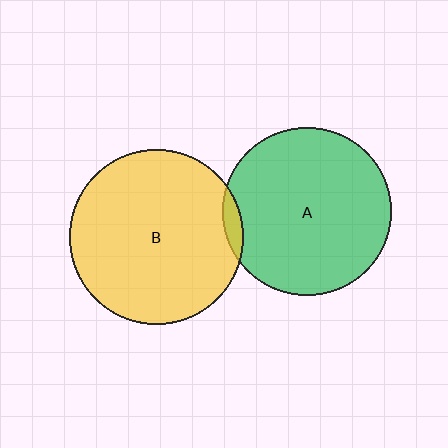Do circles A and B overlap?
Yes.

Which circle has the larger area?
Circle B (yellow).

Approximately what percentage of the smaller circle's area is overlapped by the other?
Approximately 5%.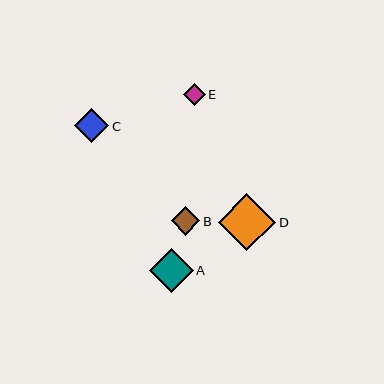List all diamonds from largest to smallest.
From largest to smallest: D, A, C, B, E.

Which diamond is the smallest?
Diamond E is the smallest with a size of approximately 22 pixels.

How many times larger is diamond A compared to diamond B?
Diamond A is approximately 1.5 times the size of diamond B.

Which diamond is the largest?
Diamond D is the largest with a size of approximately 57 pixels.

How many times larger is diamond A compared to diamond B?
Diamond A is approximately 1.5 times the size of diamond B.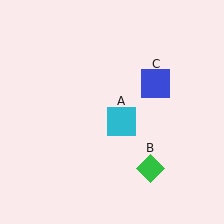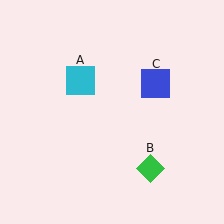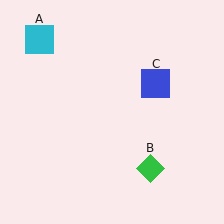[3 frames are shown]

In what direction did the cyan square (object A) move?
The cyan square (object A) moved up and to the left.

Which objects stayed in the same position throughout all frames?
Green diamond (object B) and blue square (object C) remained stationary.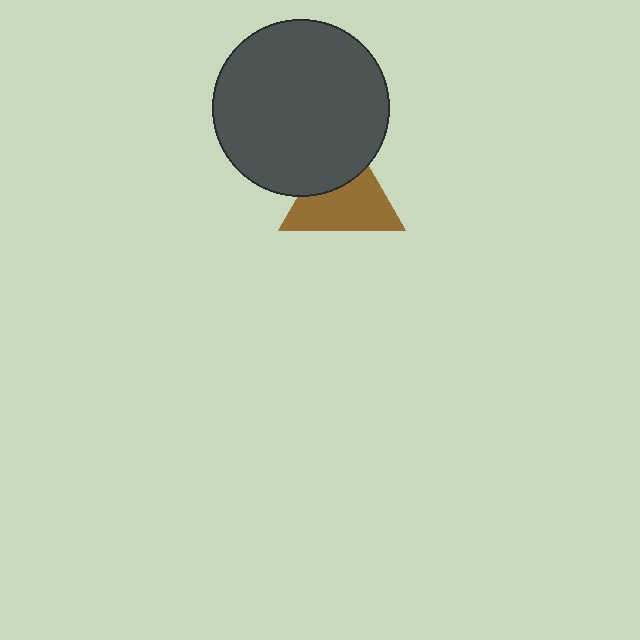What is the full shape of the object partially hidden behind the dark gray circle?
The partially hidden object is a brown triangle.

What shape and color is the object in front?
The object in front is a dark gray circle.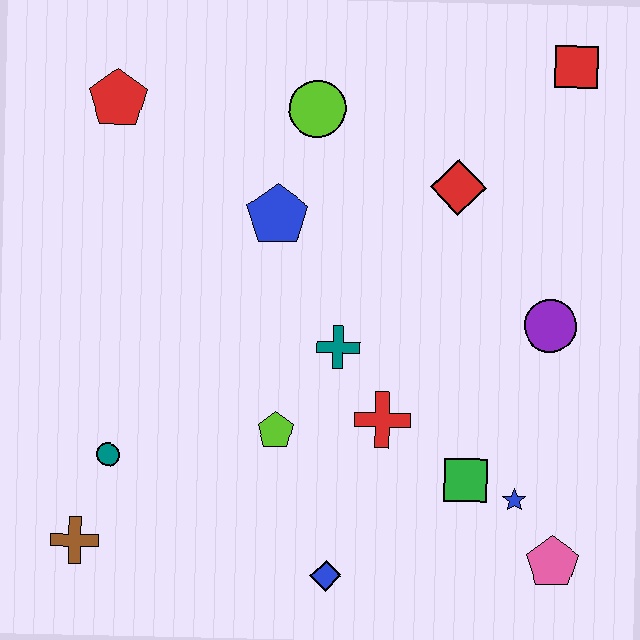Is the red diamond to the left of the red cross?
No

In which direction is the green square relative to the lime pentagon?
The green square is to the right of the lime pentagon.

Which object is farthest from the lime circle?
The pink pentagon is farthest from the lime circle.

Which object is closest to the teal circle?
The brown cross is closest to the teal circle.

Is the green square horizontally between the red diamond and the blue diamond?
No